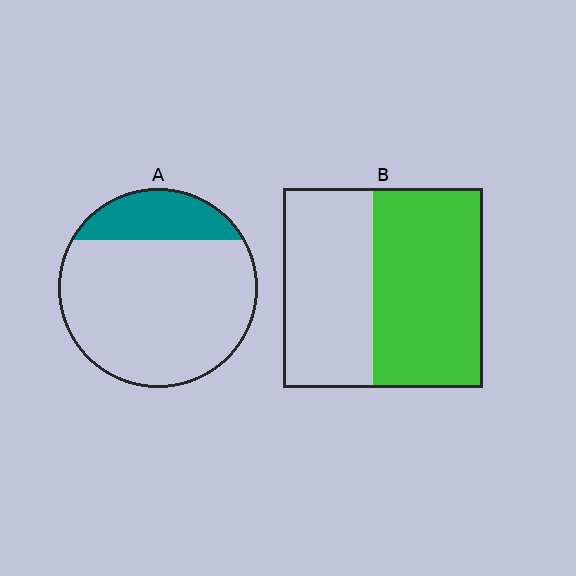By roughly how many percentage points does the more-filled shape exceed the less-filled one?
By roughly 35 percentage points (B over A).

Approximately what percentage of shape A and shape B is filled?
A is approximately 20% and B is approximately 55%.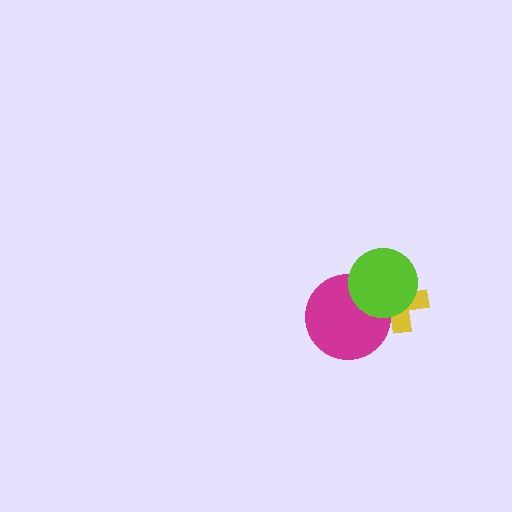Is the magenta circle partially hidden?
Yes, it is partially covered by another shape.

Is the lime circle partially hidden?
No, no other shape covers it.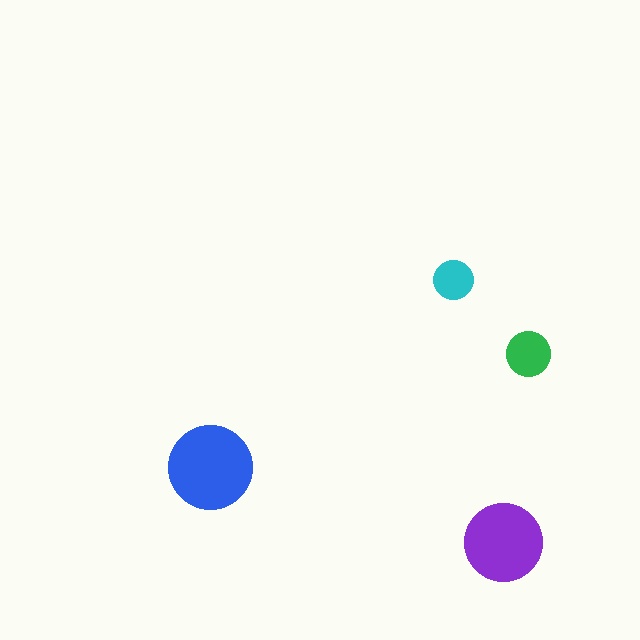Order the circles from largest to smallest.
the blue one, the purple one, the green one, the cyan one.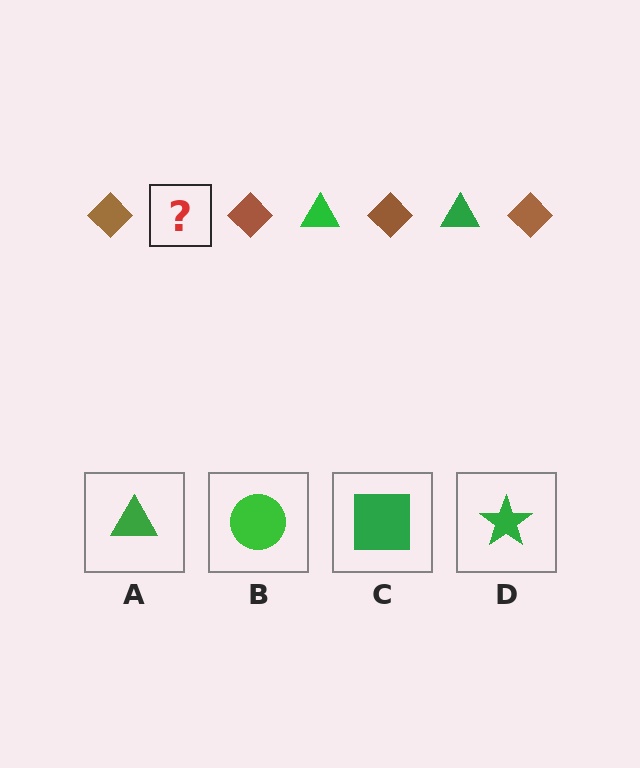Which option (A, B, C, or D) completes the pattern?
A.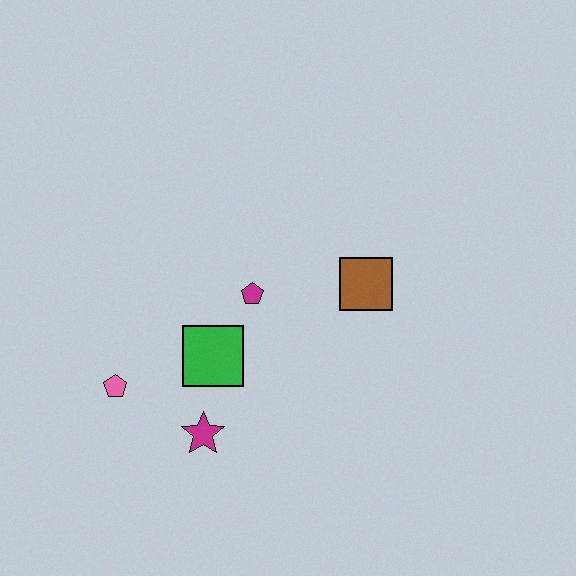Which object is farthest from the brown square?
The pink pentagon is farthest from the brown square.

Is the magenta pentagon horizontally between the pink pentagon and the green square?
No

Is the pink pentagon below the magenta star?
No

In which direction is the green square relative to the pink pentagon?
The green square is to the right of the pink pentagon.